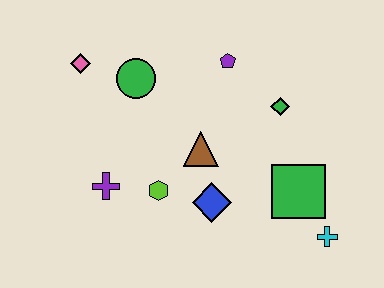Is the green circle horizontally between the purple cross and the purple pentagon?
Yes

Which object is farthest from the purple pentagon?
The cyan cross is farthest from the purple pentagon.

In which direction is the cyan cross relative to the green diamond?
The cyan cross is below the green diamond.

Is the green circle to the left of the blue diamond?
Yes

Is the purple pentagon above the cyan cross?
Yes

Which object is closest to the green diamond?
The purple pentagon is closest to the green diamond.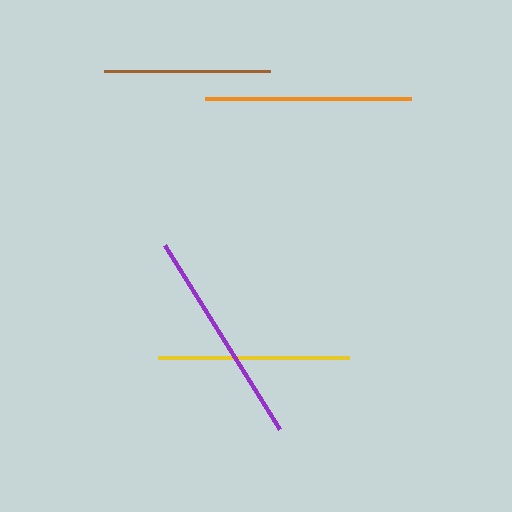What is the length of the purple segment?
The purple segment is approximately 217 pixels long.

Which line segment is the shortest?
The brown line is the shortest at approximately 166 pixels.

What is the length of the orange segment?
The orange segment is approximately 206 pixels long.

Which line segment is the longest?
The purple line is the longest at approximately 217 pixels.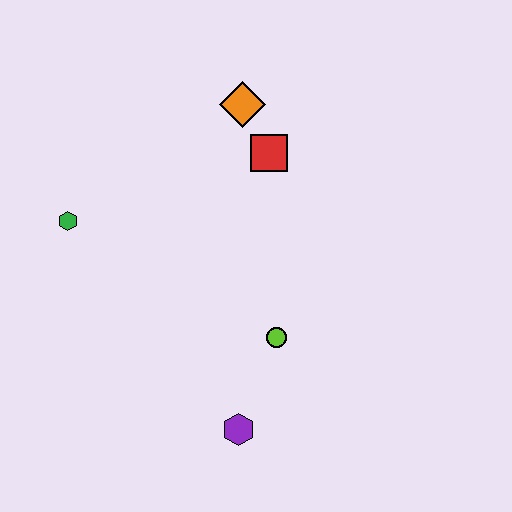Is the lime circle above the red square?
No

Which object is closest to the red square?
The orange diamond is closest to the red square.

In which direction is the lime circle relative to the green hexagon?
The lime circle is to the right of the green hexagon.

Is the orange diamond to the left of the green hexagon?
No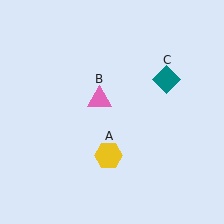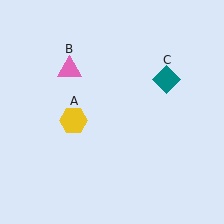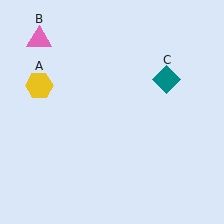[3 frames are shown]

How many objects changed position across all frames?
2 objects changed position: yellow hexagon (object A), pink triangle (object B).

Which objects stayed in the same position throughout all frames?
Teal diamond (object C) remained stationary.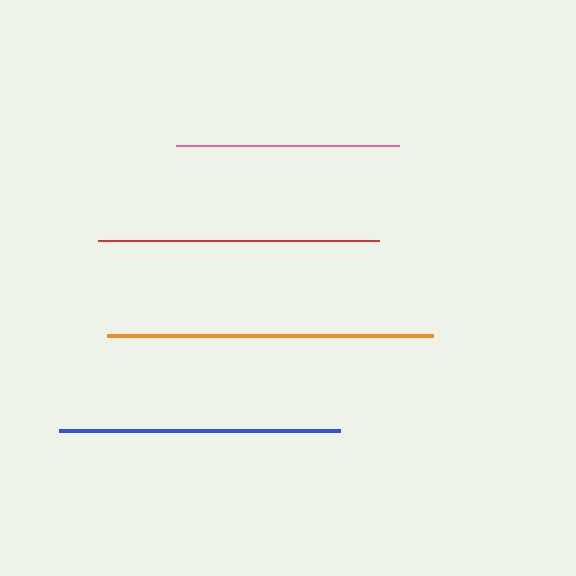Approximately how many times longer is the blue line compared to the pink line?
The blue line is approximately 1.3 times the length of the pink line.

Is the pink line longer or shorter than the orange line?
The orange line is longer than the pink line.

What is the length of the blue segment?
The blue segment is approximately 282 pixels long.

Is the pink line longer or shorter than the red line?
The red line is longer than the pink line.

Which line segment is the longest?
The orange line is the longest at approximately 326 pixels.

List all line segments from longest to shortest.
From longest to shortest: orange, blue, red, pink.